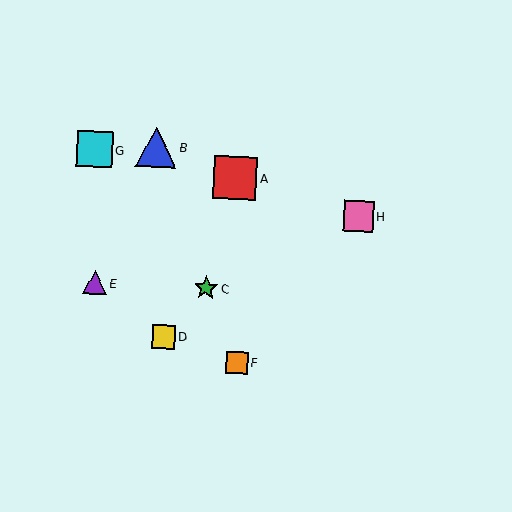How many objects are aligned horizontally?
2 objects (C, E) are aligned horizontally.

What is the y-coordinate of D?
Object D is at y≈337.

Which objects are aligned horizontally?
Objects C, E are aligned horizontally.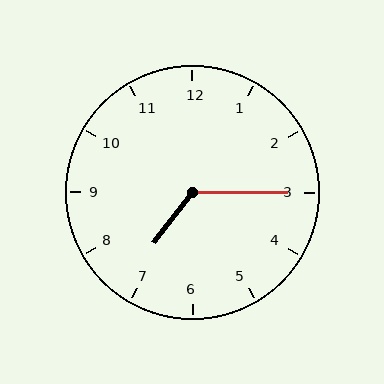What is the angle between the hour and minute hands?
Approximately 128 degrees.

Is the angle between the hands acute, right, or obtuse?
It is obtuse.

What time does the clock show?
7:15.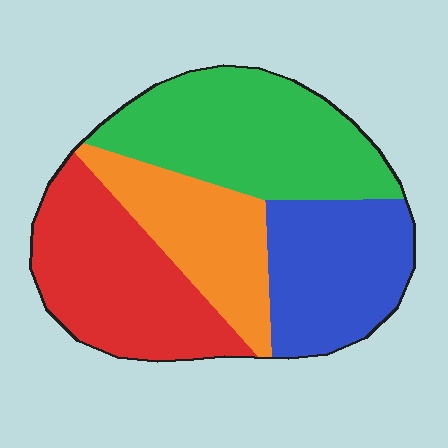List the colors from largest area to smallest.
From largest to smallest: green, red, blue, orange.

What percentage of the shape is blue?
Blue takes up about one quarter (1/4) of the shape.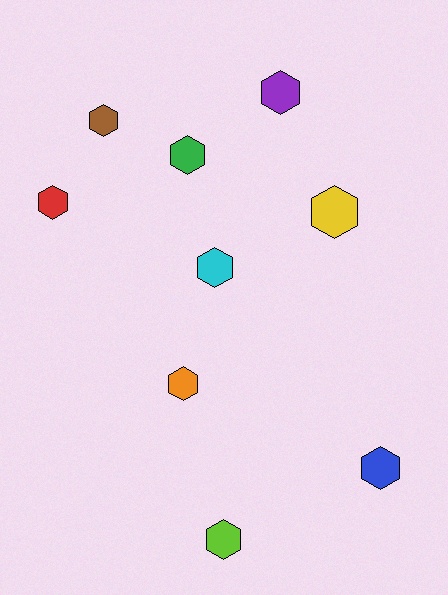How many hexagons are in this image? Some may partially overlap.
There are 9 hexagons.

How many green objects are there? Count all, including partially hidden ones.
There is 1 green object.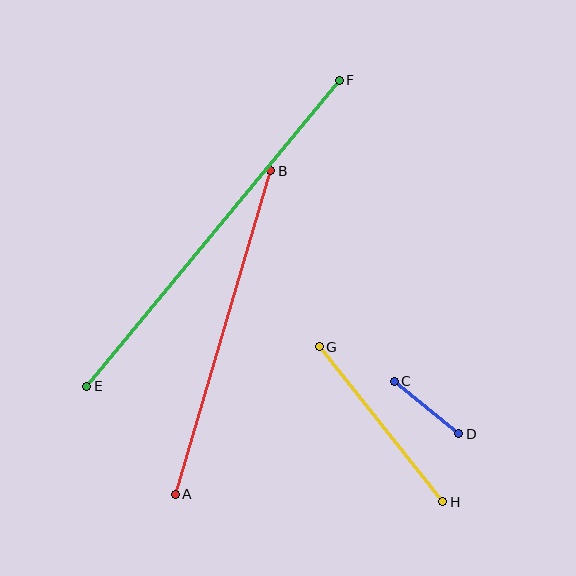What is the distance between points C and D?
The distance is approximately 83 pixels.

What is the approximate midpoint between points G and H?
The midpoint is at approximately (381, 424) pixels.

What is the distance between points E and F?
The distance is approximately 397 pixels.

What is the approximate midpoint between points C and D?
The midpoint is at approximately (426, 407) pixels.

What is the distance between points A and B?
The distance is approximately 338 pixels.